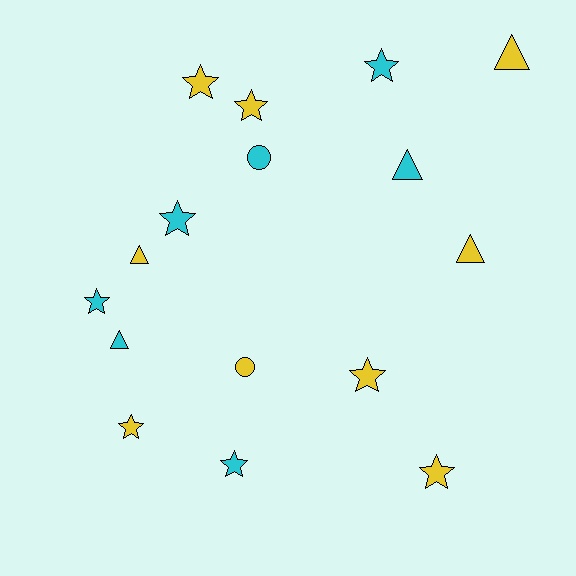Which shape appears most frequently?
Star, with 9 objects.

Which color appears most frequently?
Yellow, with 9 objects.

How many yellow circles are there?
There is 1 yellow circle.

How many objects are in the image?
There are 16 objects.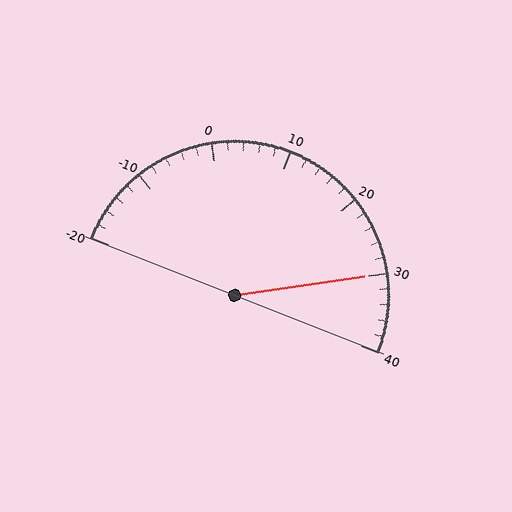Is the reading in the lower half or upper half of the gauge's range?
The reading is in the upper half of the range (-20 to 40).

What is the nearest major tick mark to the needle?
The nearest major tick mark is 30.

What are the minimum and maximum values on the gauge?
The gauge ranges from -20 to 40.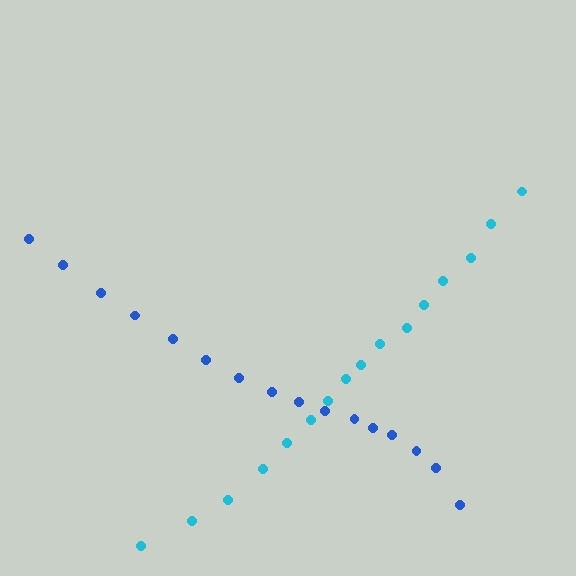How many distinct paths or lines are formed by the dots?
There are 2 distinct paths.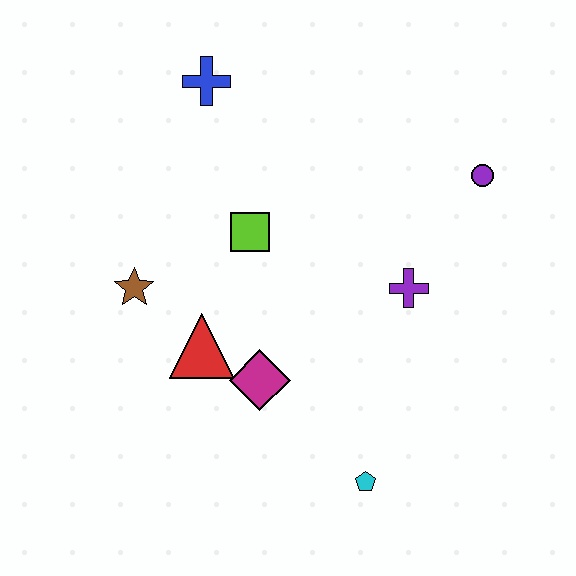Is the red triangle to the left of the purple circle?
Yes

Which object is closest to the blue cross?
The lime square is closest to the blue cross.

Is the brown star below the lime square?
Yes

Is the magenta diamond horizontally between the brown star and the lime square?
No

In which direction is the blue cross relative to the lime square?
The blue cross is above the lime square.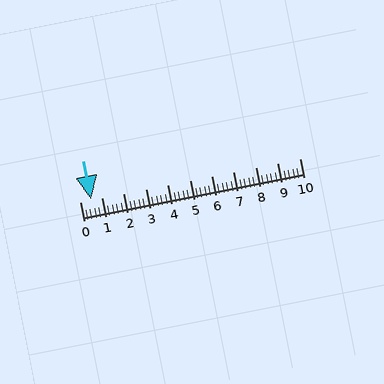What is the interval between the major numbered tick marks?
The major tick marks are spaced 1 units apart.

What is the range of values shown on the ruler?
The ruler shows values from 0 to 10.